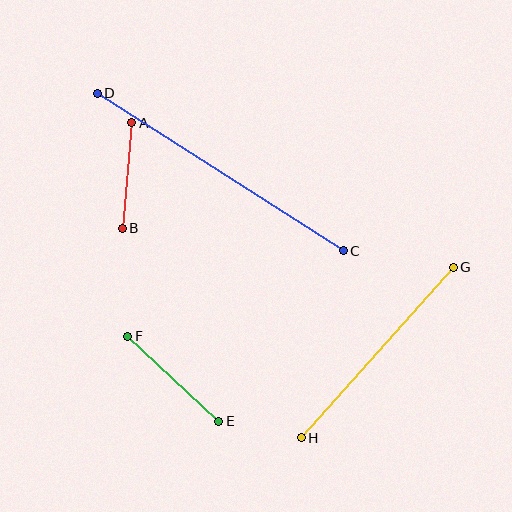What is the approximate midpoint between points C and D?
The midpoint is at approximately (220, 172) pixels.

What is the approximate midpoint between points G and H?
The midpoint is at approximately (377, 353) pixels.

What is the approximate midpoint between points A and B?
The midpoint is at approximately (127, 175) pixels.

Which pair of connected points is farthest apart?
Points C and D are farthest apart.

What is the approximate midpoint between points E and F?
The midpoint is at approximately (173, 379) pixels.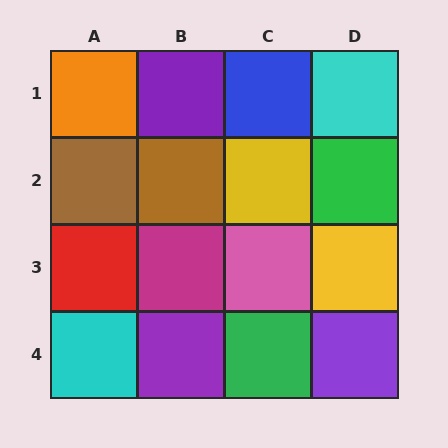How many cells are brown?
2 cells are brown.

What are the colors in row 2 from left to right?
Brown, brown, yellow, green.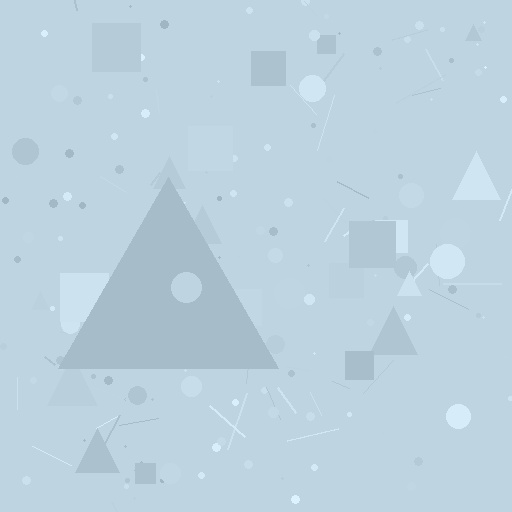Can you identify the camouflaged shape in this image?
The camouflaged shape is a triangle.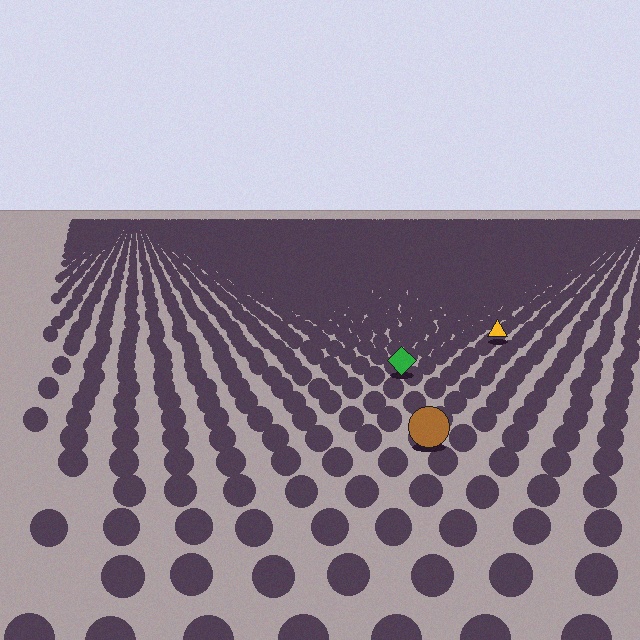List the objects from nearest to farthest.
From nearest to farthest: the brown circle, the green diamond, the yellow triangle.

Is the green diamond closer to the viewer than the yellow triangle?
Yes. The green diamond is closer — you can tell from the texture gradient: the ground texture is coarser near it.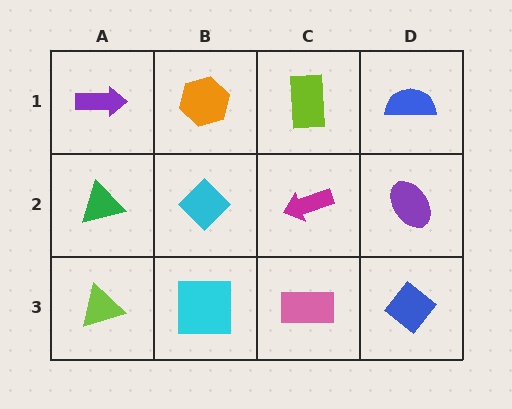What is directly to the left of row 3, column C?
A cyan square.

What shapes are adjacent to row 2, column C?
A lime rectangle (row 1, column C), a pink rectangle (row 3, column C), a cyan diamond (row 2, column B), a purple ellipse (row 2, column D).